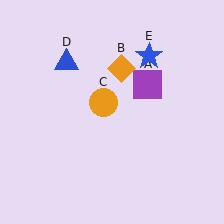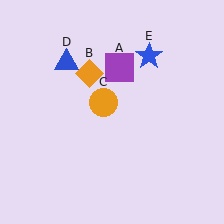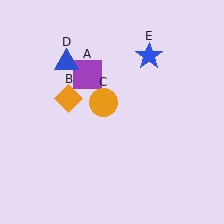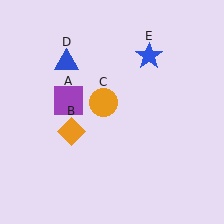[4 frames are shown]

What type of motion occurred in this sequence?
The purple square (object A), orange diamond (object B) rotated counterclockwise around the center of the scene.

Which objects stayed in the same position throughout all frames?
Orange circle (object C) and blue triangle (object D) and blue star (object E) remained stationary.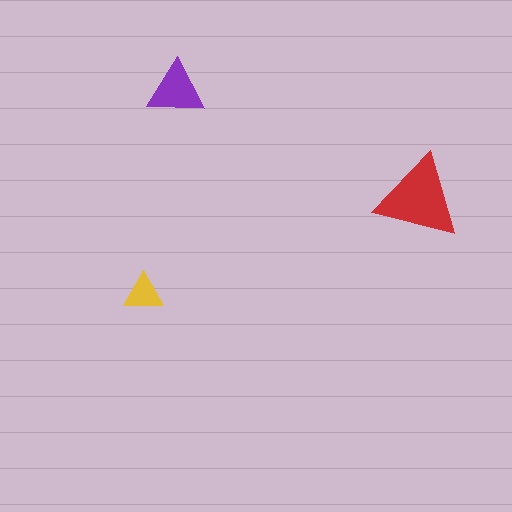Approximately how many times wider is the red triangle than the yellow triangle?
About 2 times wider.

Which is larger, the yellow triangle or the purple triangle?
The purple one.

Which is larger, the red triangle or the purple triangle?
The red one.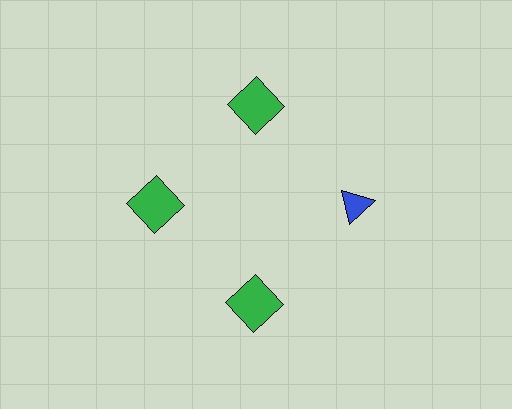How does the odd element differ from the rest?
It differs in both color (blue instead of green) and shape (triangle instead of square).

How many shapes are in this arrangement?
There are 4 shapes arranged in a ring pattern.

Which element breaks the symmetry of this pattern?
The blue triangle at roughly the 3 o'clock position breaks the symmetry. All other shapes are green squares.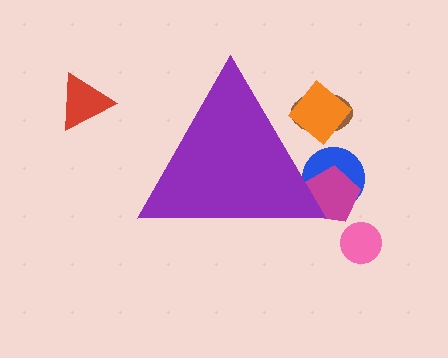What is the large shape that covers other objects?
A purple triangle.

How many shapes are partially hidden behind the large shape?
4 shapes are partially hidden.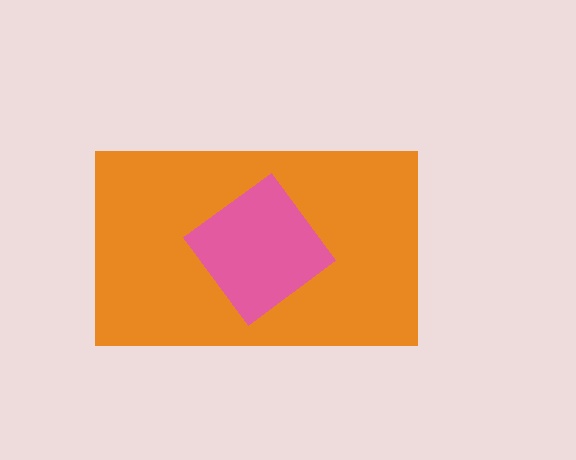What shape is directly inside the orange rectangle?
The pink diamond.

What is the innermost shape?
The pink diamond.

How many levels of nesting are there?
2.